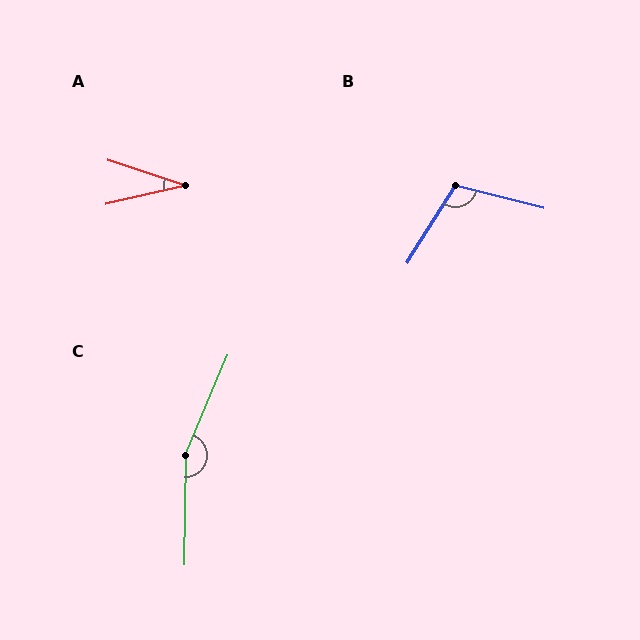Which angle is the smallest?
A, at approximately 31 degrees.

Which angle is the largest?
C, at approximately 158 degrees.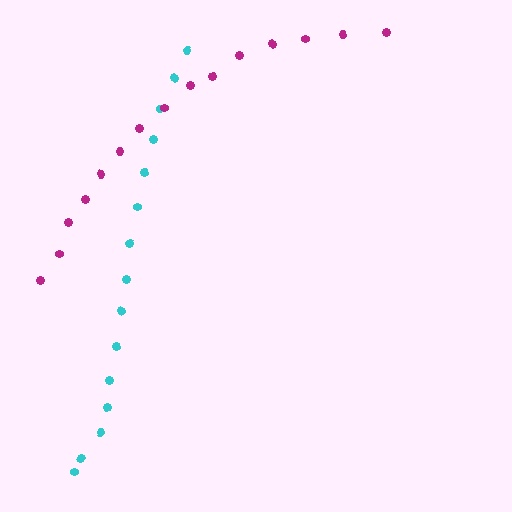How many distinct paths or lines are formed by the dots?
There are 2 distinct paths.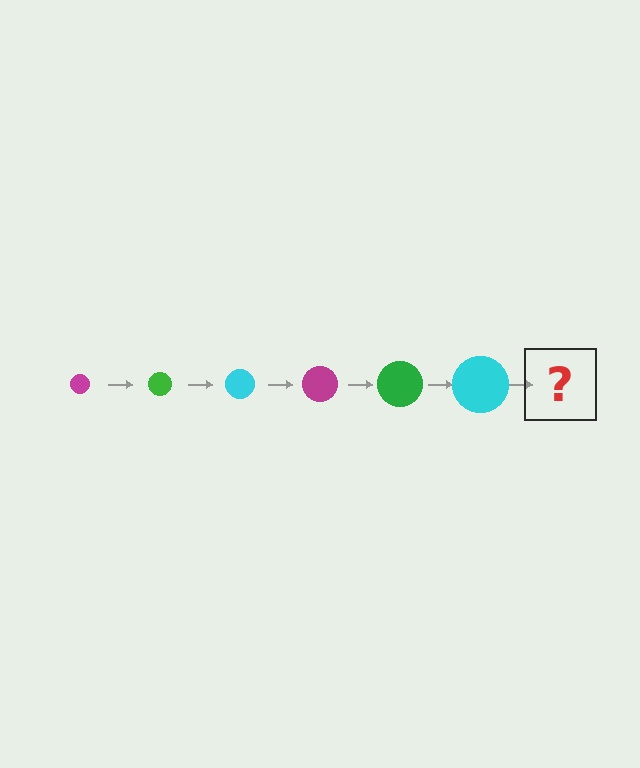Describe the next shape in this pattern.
It should be a magenta circle, larger than the previous one.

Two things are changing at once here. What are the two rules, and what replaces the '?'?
The two rules are that the circle grows larger each step and the color cycles through magenta, green, and cyan. The '?' should be a magenta circle, larger than the previous one.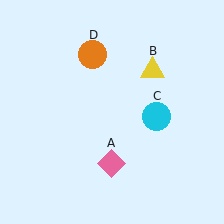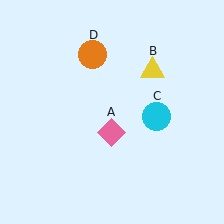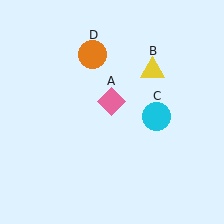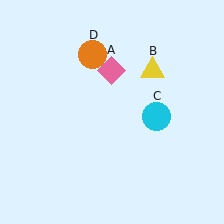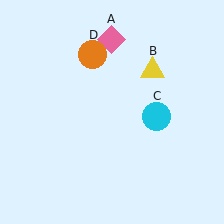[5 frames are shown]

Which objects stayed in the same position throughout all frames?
Yellow triangle (object B) and cyan circle (object C) and orange circle (object D) remained stationary.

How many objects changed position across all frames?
1 object changed position: pink diamond (object A).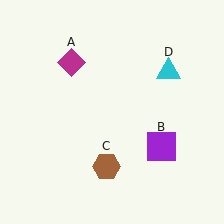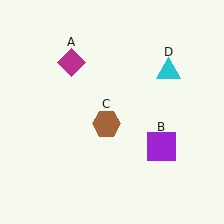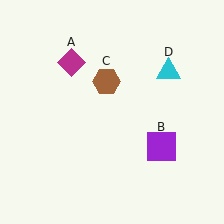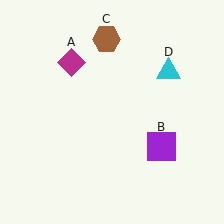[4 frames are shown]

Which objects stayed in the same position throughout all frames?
Magenta diamond (object A) and purple square (object B) and cyan triangle (object D) remained stationary.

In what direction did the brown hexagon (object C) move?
The brown hexagon (object C) moved up.